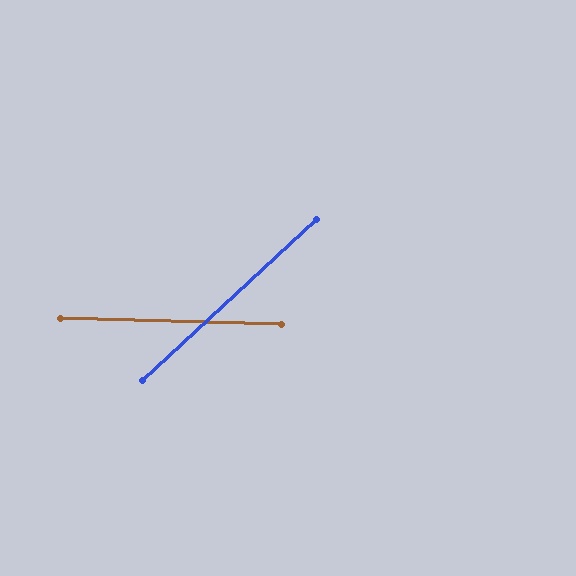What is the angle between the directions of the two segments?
Approximately 44 degrees.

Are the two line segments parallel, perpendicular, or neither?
Neither parallel nor perpendicular — they differ by about 44°.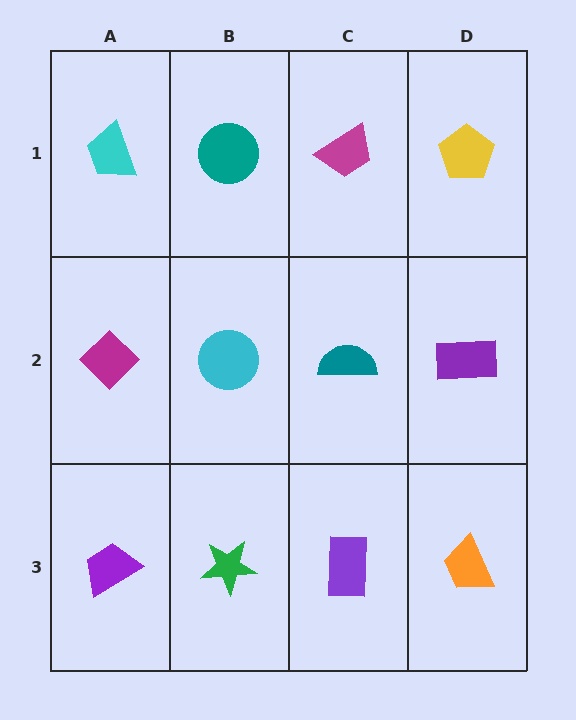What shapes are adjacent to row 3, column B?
A cyan circle (row 2, column B), a purple trapezoid (row 3, column A), a purple rectangle (row 3, column C).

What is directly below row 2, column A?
A purple trapezoid.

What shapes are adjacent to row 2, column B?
A teal circle (row 1, column B), a green star (row 3, column B), a magenta diamond (row 2, column A), a teal semicircle (row 2, column C).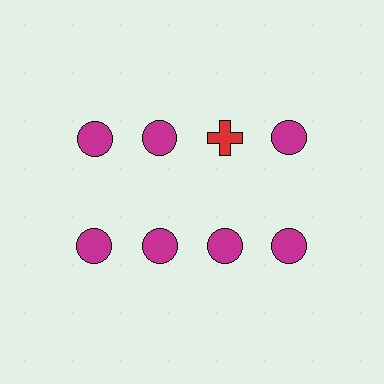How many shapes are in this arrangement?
There are 8 shapes arranged in a grid pattern.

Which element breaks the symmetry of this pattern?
The red cross in the top row, center column breaks the symmetry. All other shapes are magenta circles.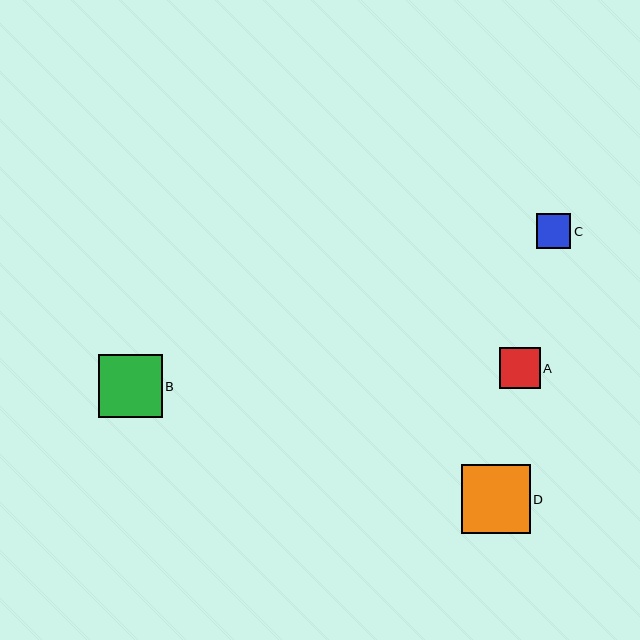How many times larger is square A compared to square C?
Square A is approximately 1.2 times the size of square C.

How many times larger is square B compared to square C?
Square B is approximately 1.8 times the size of square C.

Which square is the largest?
Square D is the largest with a size of approximately 69 pixels.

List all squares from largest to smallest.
From largest to smallest: D, B, A, C.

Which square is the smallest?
Square C is the smallest with a size of approximately 34 pixels.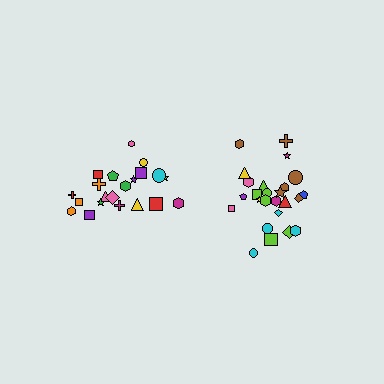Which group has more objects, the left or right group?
The right group.